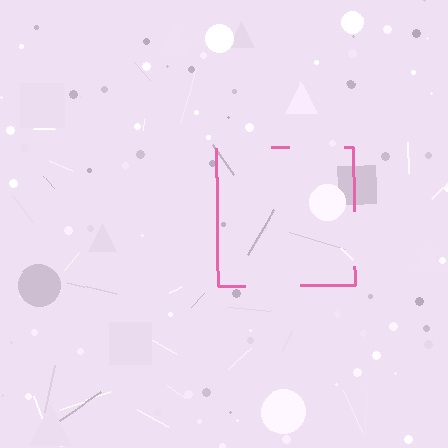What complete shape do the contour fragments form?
The contour fragments form a square.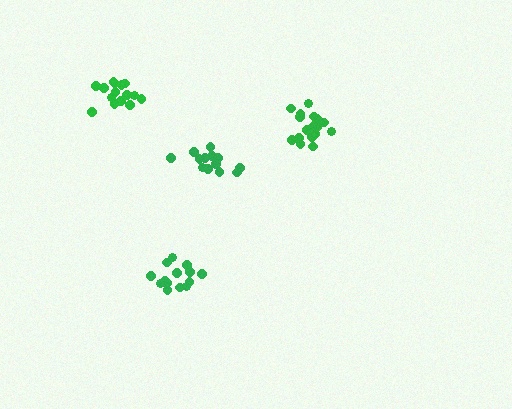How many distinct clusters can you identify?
There are 4 distinct clusters.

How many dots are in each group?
Group 1: 15 dots, Group 2: 15 dots, Group 3: 14 dots, Group 4: 19 dots (63 total).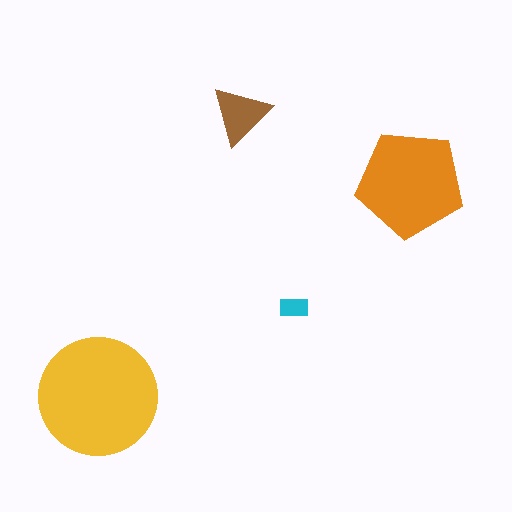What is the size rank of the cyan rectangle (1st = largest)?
4th.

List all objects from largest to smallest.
The yellow circle, the orange pentagon, the brown triangle, the cyan rectangle.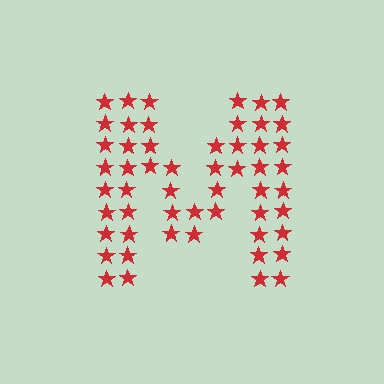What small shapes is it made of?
It is made of small stars.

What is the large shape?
The large shape is the letter M.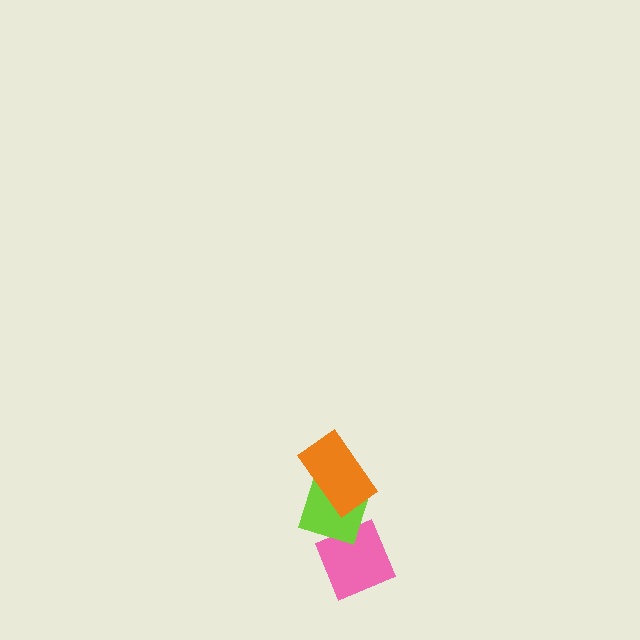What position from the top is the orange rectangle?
The orange rectangle is 1st from the top.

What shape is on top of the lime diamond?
The orange rectangle is on top of the lime diamond.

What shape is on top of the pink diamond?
The lime diamond is on top of the pink diamond.